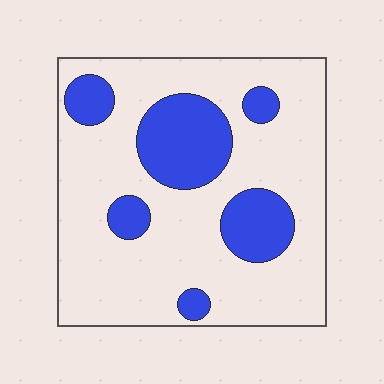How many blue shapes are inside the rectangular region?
6.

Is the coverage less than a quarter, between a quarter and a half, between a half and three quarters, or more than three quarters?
Less than a quarter.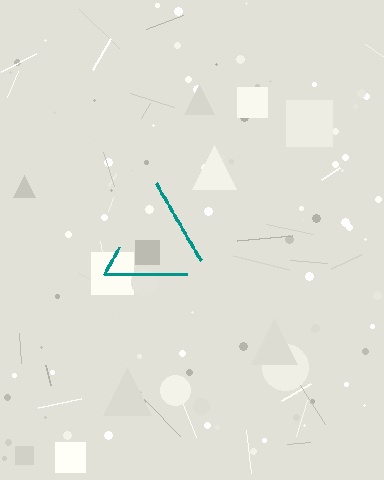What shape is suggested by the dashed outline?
The dashed outline suggests a triangle.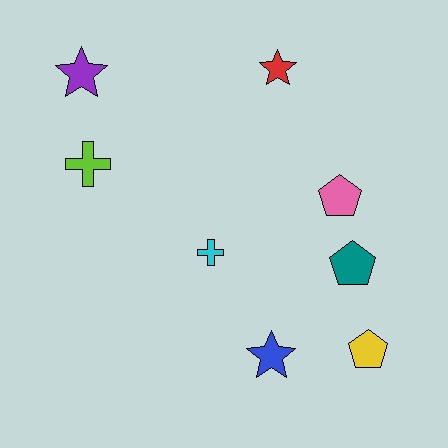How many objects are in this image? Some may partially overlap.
There are 8 objects.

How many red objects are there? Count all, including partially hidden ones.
There is 1 red object.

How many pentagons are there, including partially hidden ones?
There are 3 pentagons.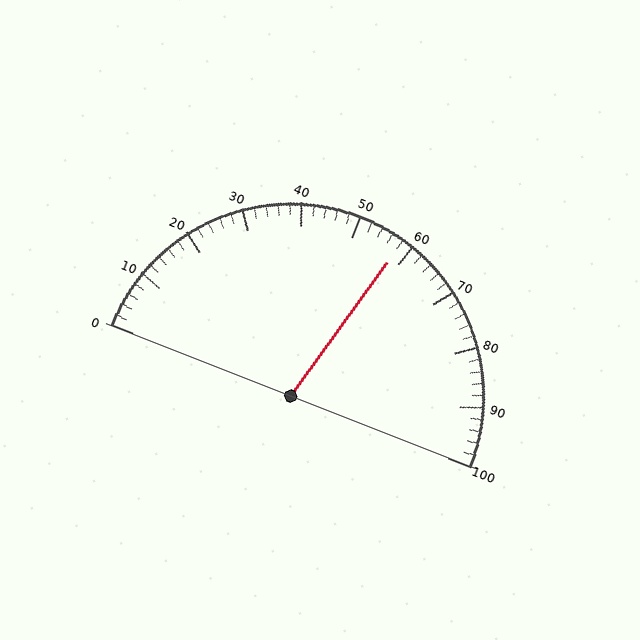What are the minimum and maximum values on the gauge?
The gauge ranges from 0 to 100.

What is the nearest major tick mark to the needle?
The nearest major tick mark is 60.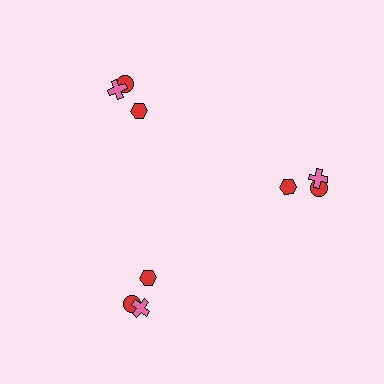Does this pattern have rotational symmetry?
Yes, this pattern has 3-fold rotational symmetry. It looks the same after rotating 120 degrees around the center.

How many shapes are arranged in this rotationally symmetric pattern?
There are 9 shapes, arranged in 3 groups of 3.